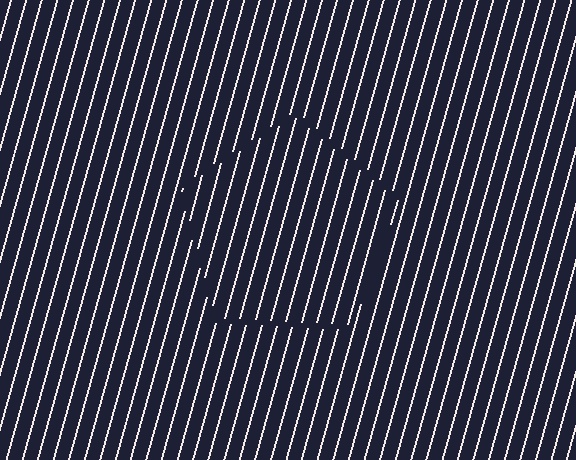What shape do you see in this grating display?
An illusory pentagon. The interior of the shape contains the same grating, shifted by half a period — the contour is defined by the phase discontinuity where line-ends from the inner and outer gratings abut.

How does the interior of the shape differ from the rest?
The interior of the shape contains the same grating, shifted by half a period — the contour is defined by the phase discontinuity where line-ends from the inner and outer gratings abut.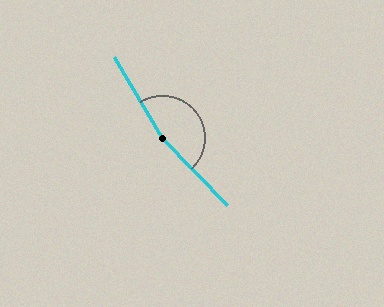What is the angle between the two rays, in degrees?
Approximately 167 degrees.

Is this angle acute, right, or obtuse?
It is obtuse.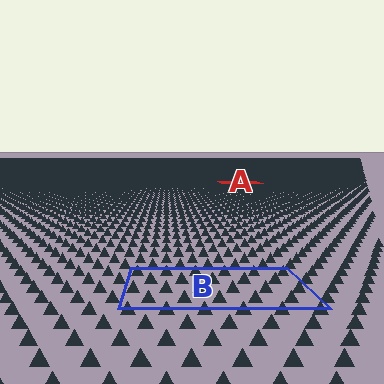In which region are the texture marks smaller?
The texture marks are smaller in region A, because it is farther away.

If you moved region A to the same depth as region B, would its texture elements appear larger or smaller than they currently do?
They would appear larger. At a closer depth, the same texture elements are projected at a bigger on-screen size.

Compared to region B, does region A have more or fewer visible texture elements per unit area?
Region A has more texture elements per unit area — they are packed more densely because it is farther away.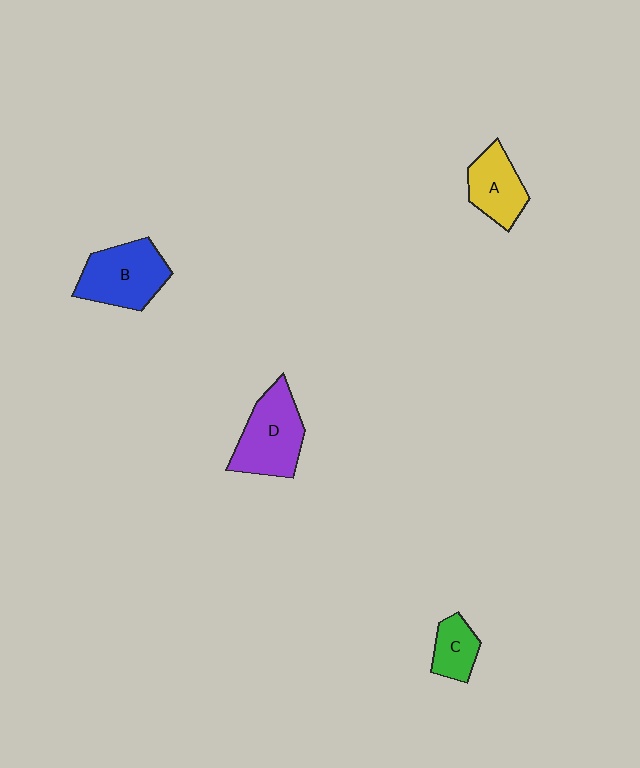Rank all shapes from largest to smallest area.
From largest to smallest: D (purple), B (blue), A (yellow), C (green).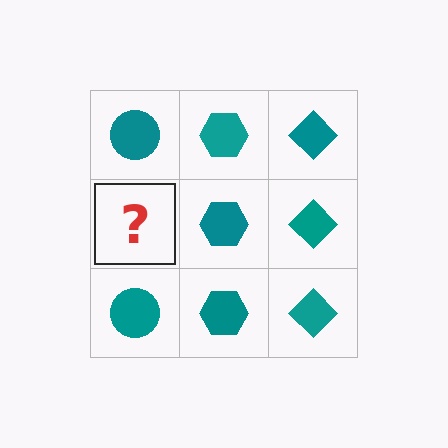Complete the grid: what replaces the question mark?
The question mark should be replaced with a teal circle.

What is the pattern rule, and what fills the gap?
The rule is that each column has a consistent shape. The gap should be filled with a teal circle.